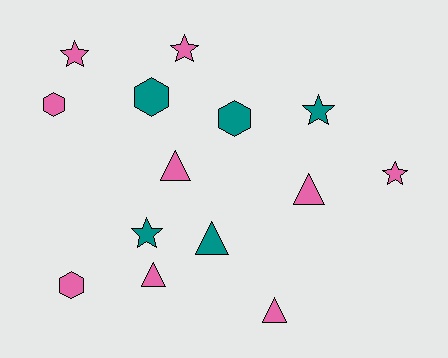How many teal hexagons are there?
There are 2 teal hexagons.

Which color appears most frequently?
Pink, with 9 objects.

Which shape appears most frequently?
Triangle, with 5 objects.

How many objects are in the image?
There are 14 objects.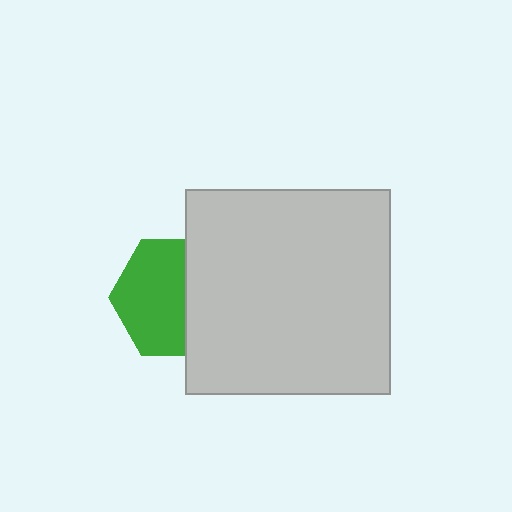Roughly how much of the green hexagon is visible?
About half of it is visible (roughly 60%).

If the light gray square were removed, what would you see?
You would see the complete green hexagon.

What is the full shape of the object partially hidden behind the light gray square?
The partially hidden object is a green hexagon.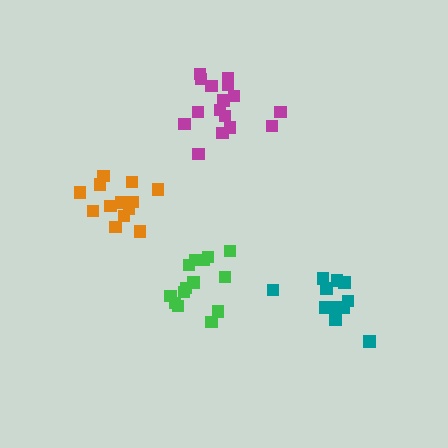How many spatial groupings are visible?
There are 4 spatial groupings.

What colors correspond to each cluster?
The clusters are colored: green, orange, magenta, teal.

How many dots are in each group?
Group 1: 14 dots, Group 2: 13 dots, Group 3: 16 dots, Group 4: 11 dots (54 total).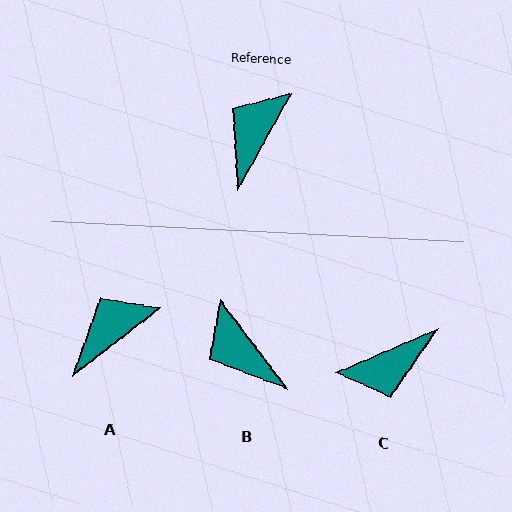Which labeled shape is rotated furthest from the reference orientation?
C, about 142 degrees away.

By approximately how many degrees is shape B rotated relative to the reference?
Approximately 66 degrees counter-clockwise.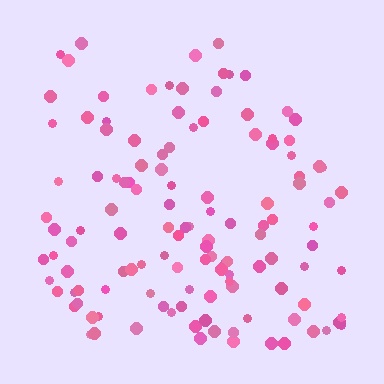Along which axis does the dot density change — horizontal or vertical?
Vertical.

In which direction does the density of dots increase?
From top to bottom, with the bottom side densest.